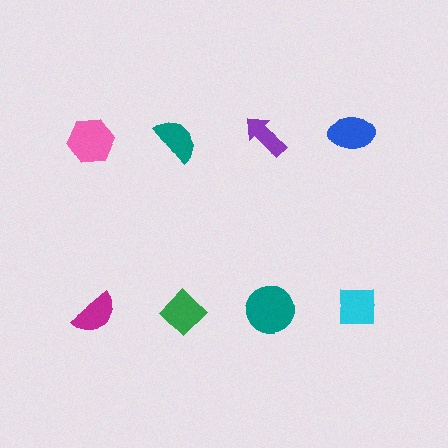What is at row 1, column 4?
A blue ellipse.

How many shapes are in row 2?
4 shapes.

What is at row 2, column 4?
A cyan square.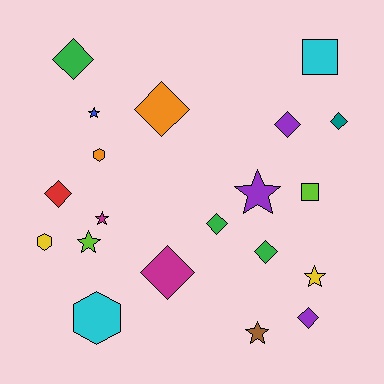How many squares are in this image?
There are 2 squares.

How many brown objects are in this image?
There is 1 brown object.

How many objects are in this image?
There are 20 objects.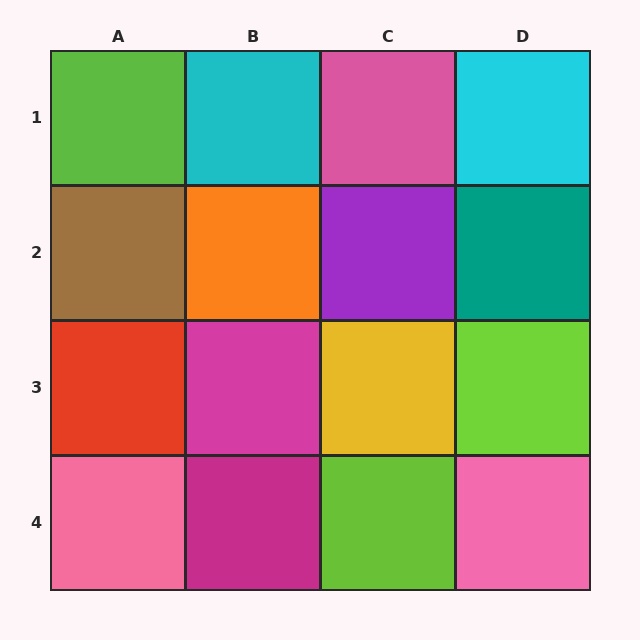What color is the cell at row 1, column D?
Cyan.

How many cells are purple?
1 cell is purple.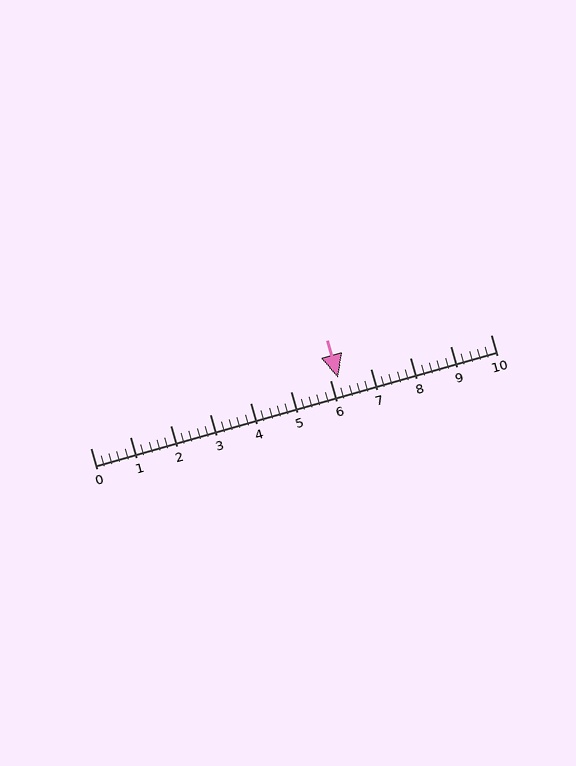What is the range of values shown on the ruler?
The ruler shows values from 0 to 10.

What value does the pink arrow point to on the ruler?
The pink arrow points to approximately 6.2.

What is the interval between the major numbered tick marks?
The major tick marks are spaced 1 units apart.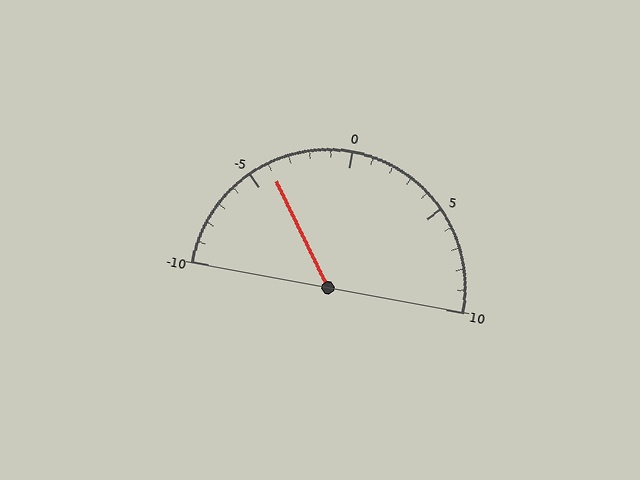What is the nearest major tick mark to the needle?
The nearest major tick mark is -5.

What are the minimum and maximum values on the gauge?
The gauge ranges from -10 to 10.